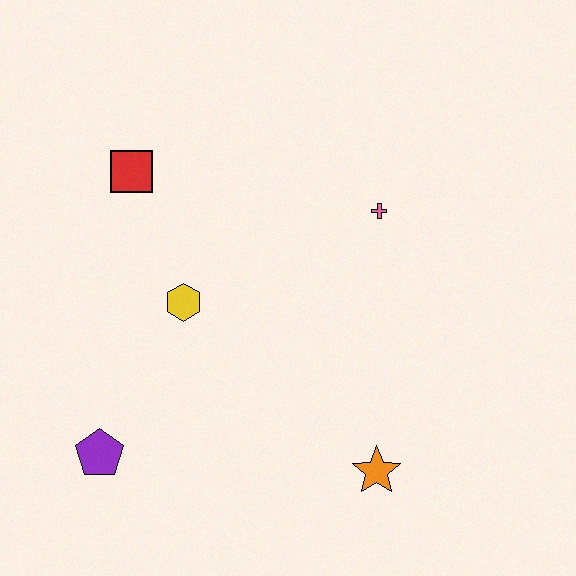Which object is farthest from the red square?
The orange star is farthest from the red square.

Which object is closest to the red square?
The yellow hexagon is closest to the red square.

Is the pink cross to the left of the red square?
No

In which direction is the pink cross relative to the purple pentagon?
The pink cross is to the right of the purple pentagon.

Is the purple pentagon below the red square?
Yes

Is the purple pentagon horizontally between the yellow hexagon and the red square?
No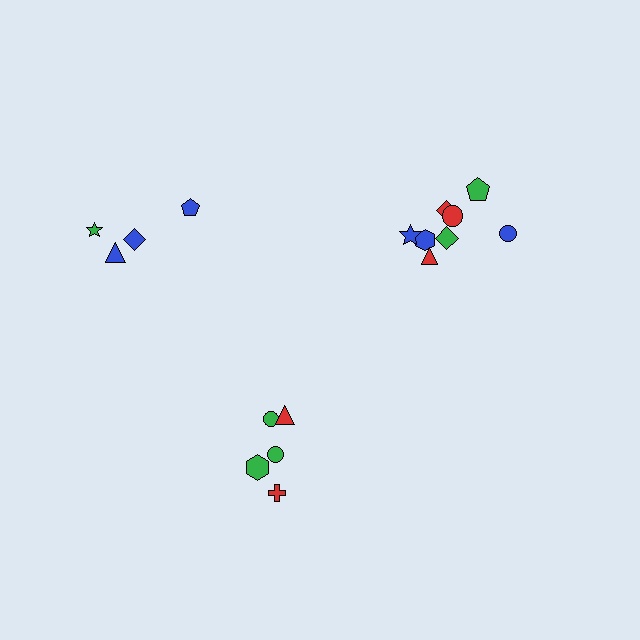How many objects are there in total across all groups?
There are 17 objects.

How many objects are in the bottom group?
There are 5 objects.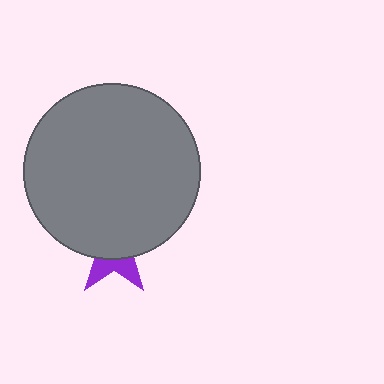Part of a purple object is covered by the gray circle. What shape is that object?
It is a star.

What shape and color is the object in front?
The object in front is a gray circle.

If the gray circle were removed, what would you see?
You would see the complete purple star.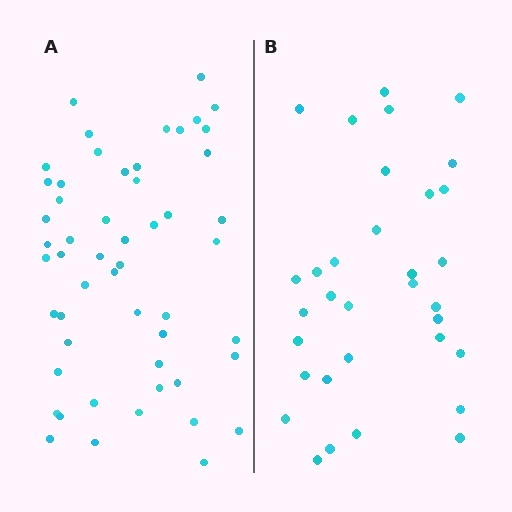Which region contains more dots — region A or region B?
Region A (the left region) has more dots.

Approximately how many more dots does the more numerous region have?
Region A has approximately 20 more dots than region B.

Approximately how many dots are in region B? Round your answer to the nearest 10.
About 30 dots. (The exact count is 33, which rounds to 30.)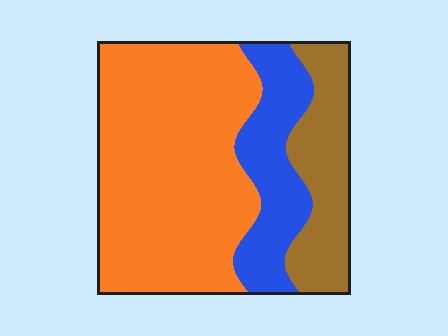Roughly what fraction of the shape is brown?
Brown takes up about one fifth (1/5) of the shape.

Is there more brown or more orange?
Orange.